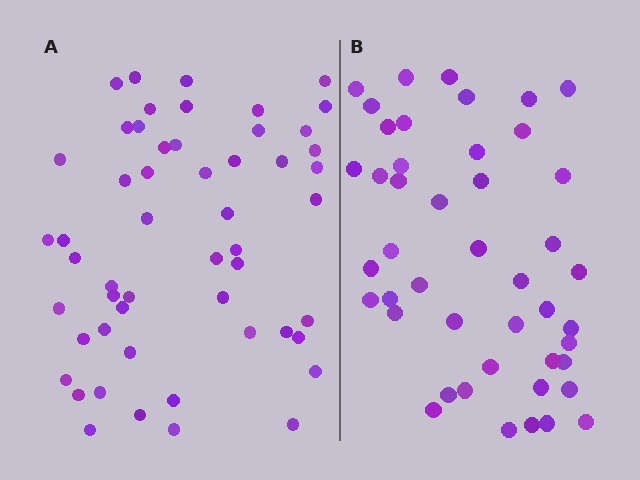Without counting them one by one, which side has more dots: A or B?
Region A (the left region) has more dots.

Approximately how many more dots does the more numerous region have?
Region A has roughly 8 or so more dots than region B.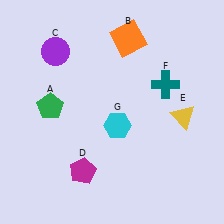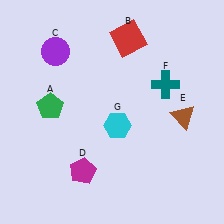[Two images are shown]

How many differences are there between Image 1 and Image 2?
There are 2 differences between the two images.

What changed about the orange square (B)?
In Image 1, B is orange. In Image 2, it changed to red.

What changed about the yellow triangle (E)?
In Image 1, E is yellow. In Image 2, it changed to brown.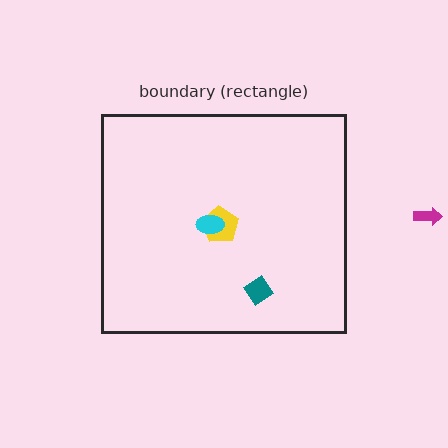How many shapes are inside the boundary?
3 inside, 1 outside.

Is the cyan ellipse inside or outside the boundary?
Inside.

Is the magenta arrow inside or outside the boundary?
Outside.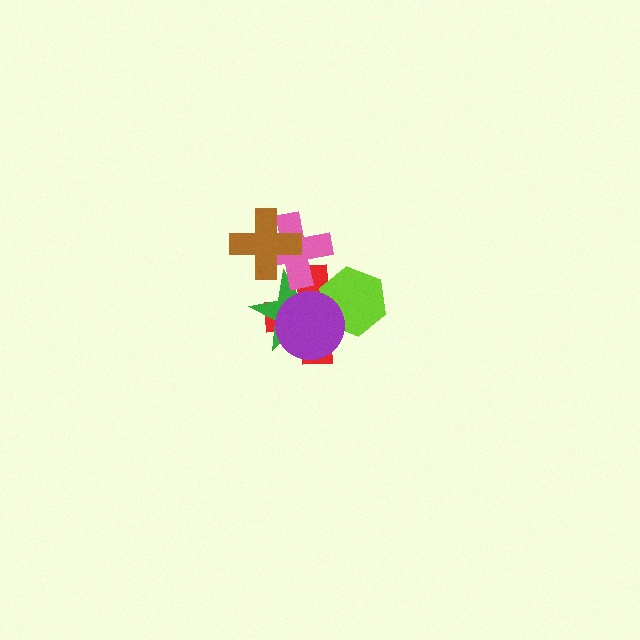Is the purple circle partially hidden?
No, no other shape covers it.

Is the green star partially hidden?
Yes, it is partially covered by another shape.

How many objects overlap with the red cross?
4 objects overlap with the red cross.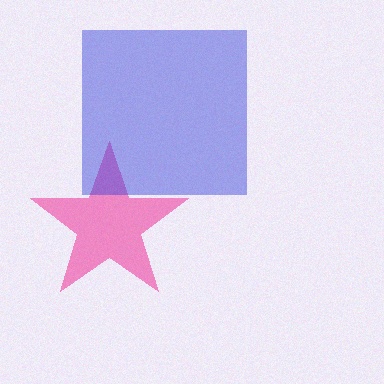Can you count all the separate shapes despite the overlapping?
Yes, there are 2 separate shapes.